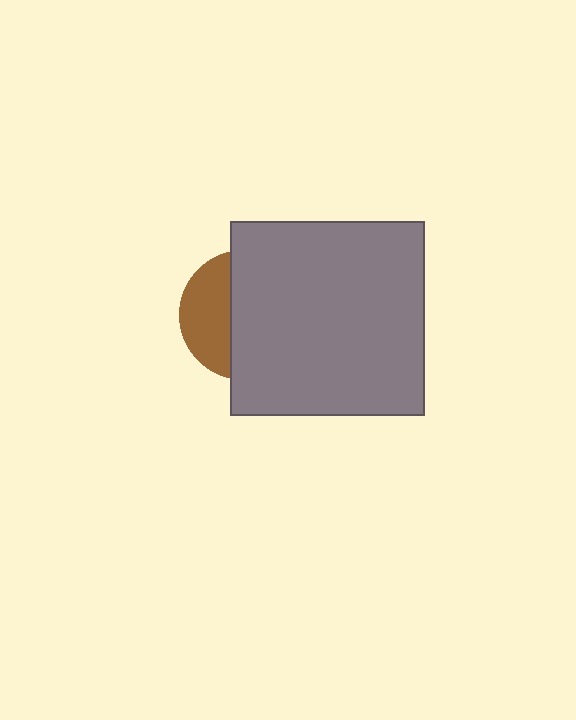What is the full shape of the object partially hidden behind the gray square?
The partially hidden object is a brown circle.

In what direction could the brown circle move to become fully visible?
The brown circle could move left. That would shift it out from behind the gray square entirely.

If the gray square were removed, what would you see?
You would see the complete brown circle.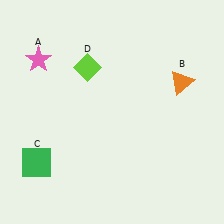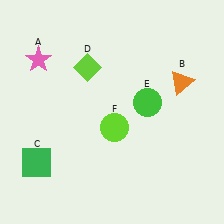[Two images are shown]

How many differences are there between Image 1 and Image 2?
There are 2 differences between the two images.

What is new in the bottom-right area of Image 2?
A lime circle (F) was added in the bottom-right area of Image 2.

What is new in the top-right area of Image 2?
A green circle (E) was added in the top-right area of Image 2.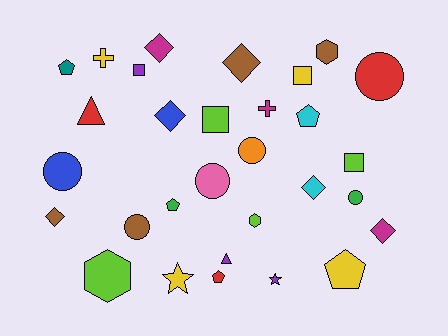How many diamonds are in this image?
There are 6 diamonds.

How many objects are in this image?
There are 30 objects.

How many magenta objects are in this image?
There are 3 magenta objects.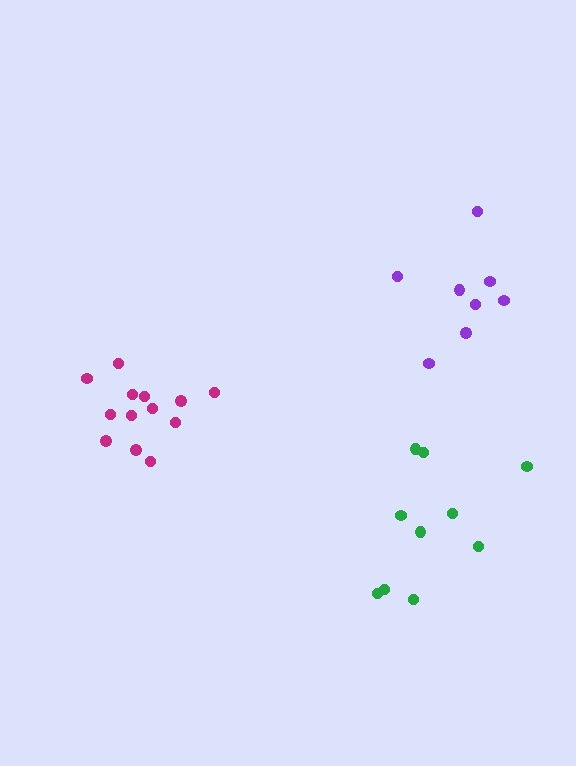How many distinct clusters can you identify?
There are 3 distinct clusters.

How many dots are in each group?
Group 1: 8 dots, Group 2: 10 dots, Group 3: 13 dots (31 total).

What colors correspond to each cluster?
The clusters are colored: purple, green, magenta.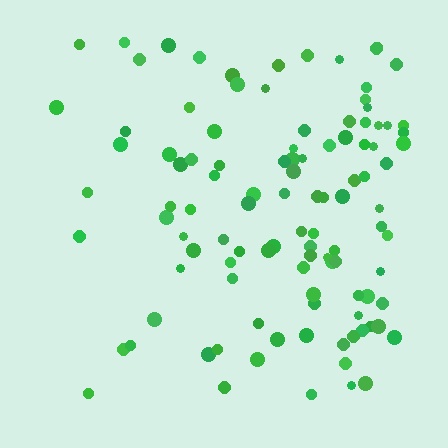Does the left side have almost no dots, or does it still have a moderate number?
Still a moderate number, just noticeably fewer than the right.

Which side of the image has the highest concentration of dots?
The right.